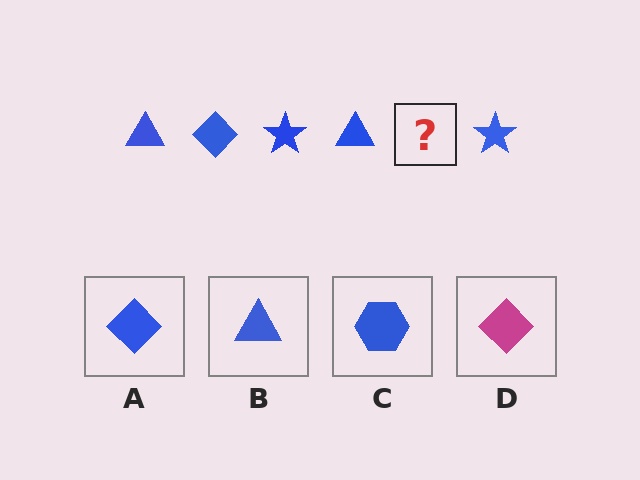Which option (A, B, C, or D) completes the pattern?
A.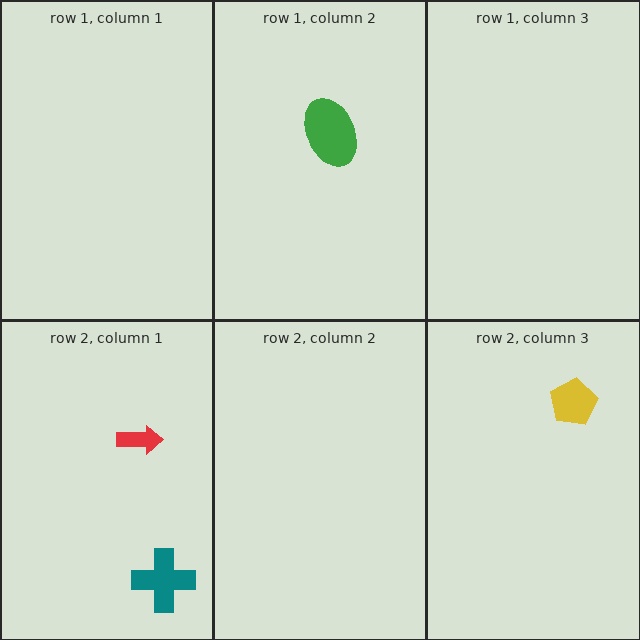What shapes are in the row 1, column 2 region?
The green ellipse.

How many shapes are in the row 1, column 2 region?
1.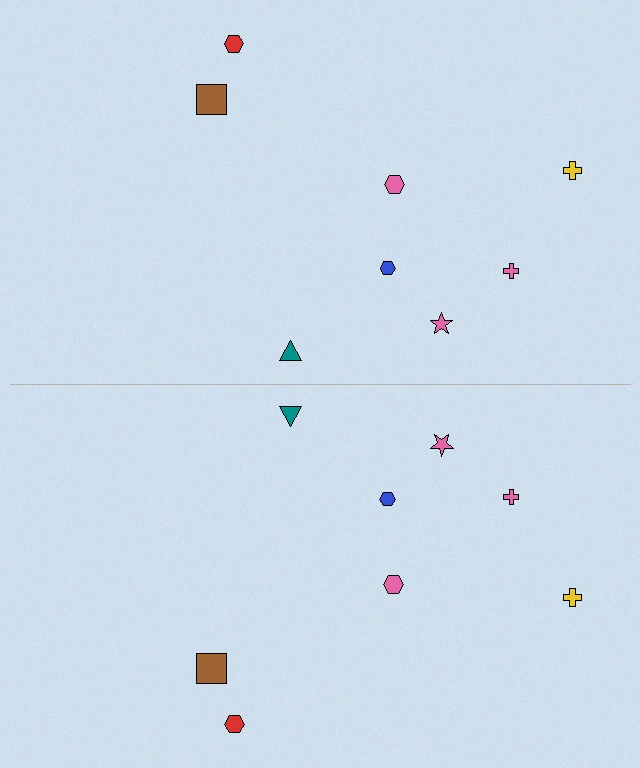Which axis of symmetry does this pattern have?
The pattern has a horizontal axis of symmetry running through the center of the image.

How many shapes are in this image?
There are 16 shapes in this image.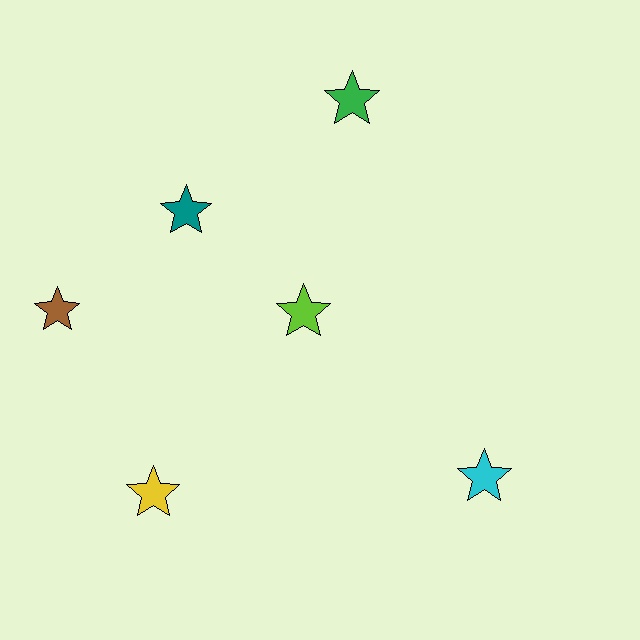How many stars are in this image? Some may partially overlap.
There are 6 stars.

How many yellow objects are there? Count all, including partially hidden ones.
There is 1 yellow object.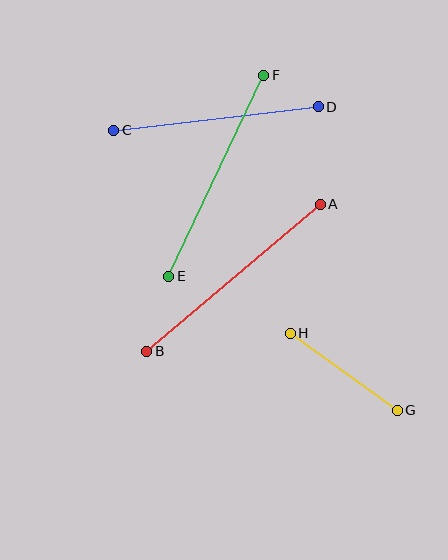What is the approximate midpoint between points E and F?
The midpoint is at approximately (216, 176) pixels.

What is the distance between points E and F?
The distance is approximately 223 pixels.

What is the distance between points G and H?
The distance is approximately 132 pixels.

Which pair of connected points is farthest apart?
Points A and B are farthest apart.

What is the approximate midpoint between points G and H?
The midpoint is at approximately (344, 372) pixels.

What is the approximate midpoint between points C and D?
The midpoint is at approximately (216, 119) pixels.